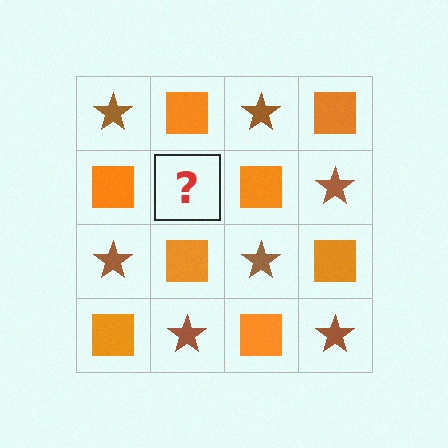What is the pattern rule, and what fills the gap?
The rule is that it alternates brown star and orange square in a checkerboard pattern. The gap should be filled with a brown star.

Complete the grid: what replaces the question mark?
The question mark should be replaced with a brown star.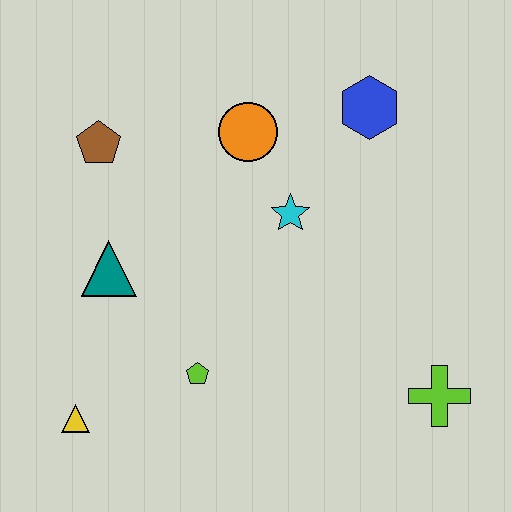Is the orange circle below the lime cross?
No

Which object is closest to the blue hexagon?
The orange circle is closest to the blue hexagon.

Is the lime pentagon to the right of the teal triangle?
Yes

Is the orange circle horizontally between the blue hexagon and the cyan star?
No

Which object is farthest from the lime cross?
The brown pentagon is farthest from the lime cross.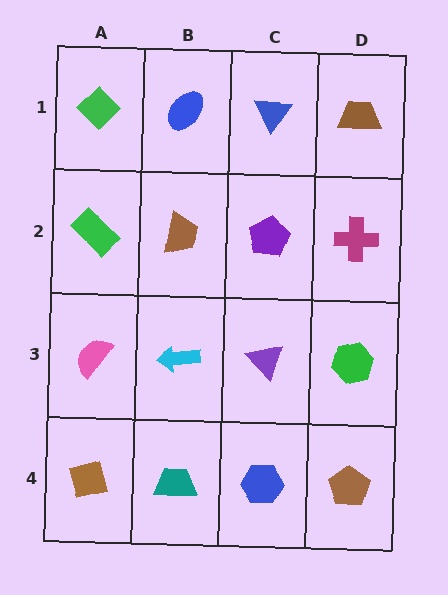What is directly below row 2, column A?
A pink semicircle.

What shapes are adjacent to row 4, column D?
A green hexagon (row 3, column D), a blue hexagon (row 4, column C).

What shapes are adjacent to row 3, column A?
A green rectangle (row 2, column A), a brown square (row 4, column A), a cyan arrow (row 3, column B).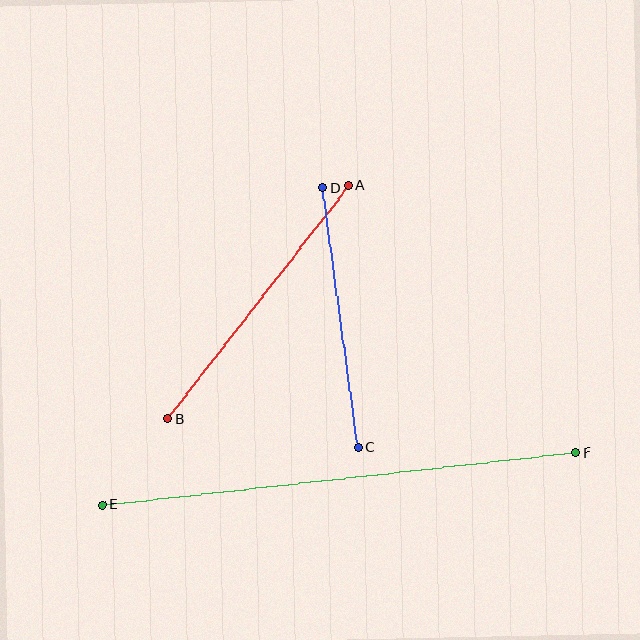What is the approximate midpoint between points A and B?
The midpoint is at approximately (258, 302) pixels.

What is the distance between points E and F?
The distance is approximately 476 pixels.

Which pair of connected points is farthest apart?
Points E and F are farthest apart.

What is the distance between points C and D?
The distance is approximately 262 pixels.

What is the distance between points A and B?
The distance is approximately 295 pixels.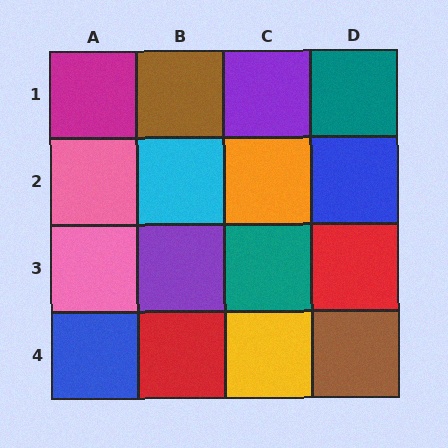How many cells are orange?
1 cell is orange.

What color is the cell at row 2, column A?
Pink.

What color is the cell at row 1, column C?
Purple.